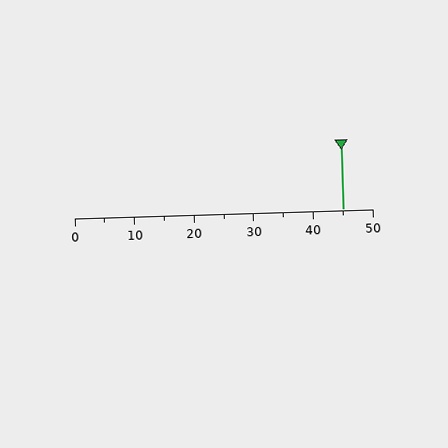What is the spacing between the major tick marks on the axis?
The major ticks are spaced 10 apart.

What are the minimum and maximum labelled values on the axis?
The axis runs from 0 to 50.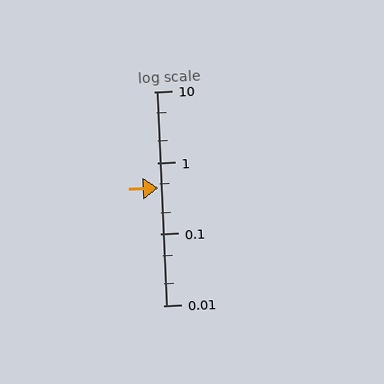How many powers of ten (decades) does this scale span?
The scale spans 3 decades, from 0.01 to 10.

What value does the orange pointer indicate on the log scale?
The pointer indicates approximately 0.44.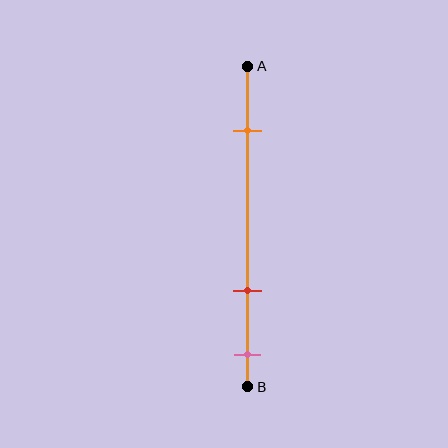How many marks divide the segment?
There are 3 marks dividing the segment.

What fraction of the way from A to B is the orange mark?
The orange mark is approximately 20% (0.2) of the way from A to B.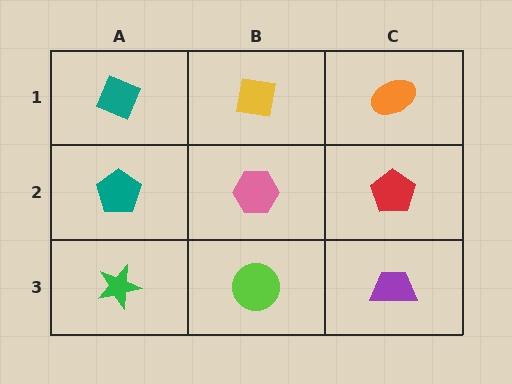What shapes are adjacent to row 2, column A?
A teal diamond (row 1, column A), a green star (row 3, column A), a pink hexagon (row 2, column B).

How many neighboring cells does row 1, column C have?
2.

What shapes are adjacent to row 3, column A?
A teal pentagon (row 2, column A), a lime circle (row 3, column B).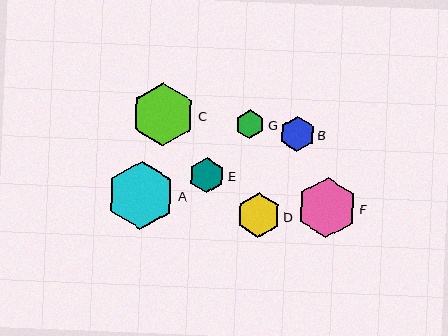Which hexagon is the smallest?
Hexagon G is the smallest with a size of approximately 29 pixels.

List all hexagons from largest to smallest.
From largest to smallest: A, C, F, D, E, B, G.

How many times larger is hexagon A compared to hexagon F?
Hexagon A is approximately 1.1 times the size of hexagon F.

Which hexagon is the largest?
Hexagon A is the largest with a size of approximately 67 pixels.